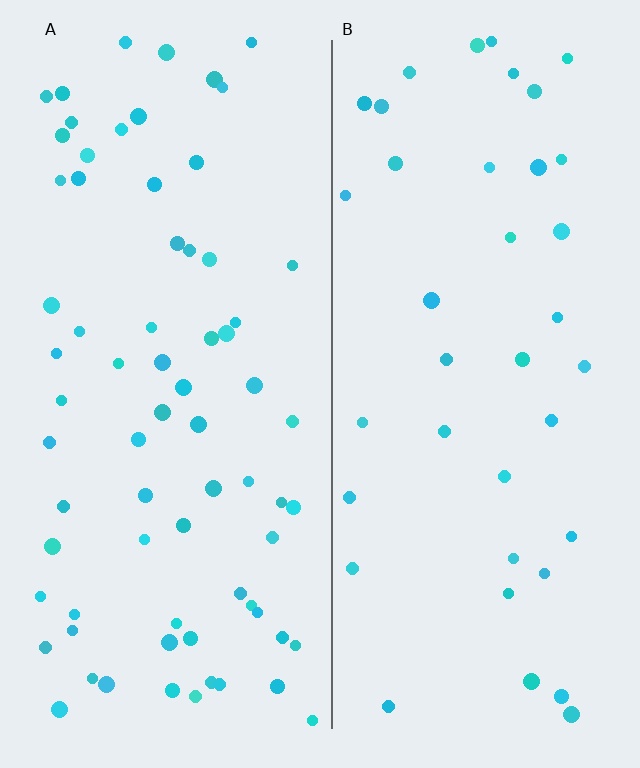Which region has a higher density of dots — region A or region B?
A (the left).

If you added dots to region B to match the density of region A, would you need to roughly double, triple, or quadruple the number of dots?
Approximately double.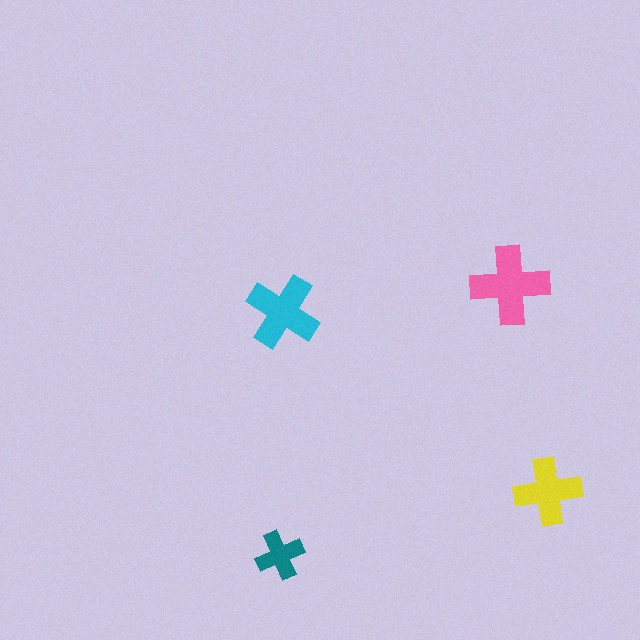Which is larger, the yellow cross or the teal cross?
The yellow one.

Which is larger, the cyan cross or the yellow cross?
The cyan one.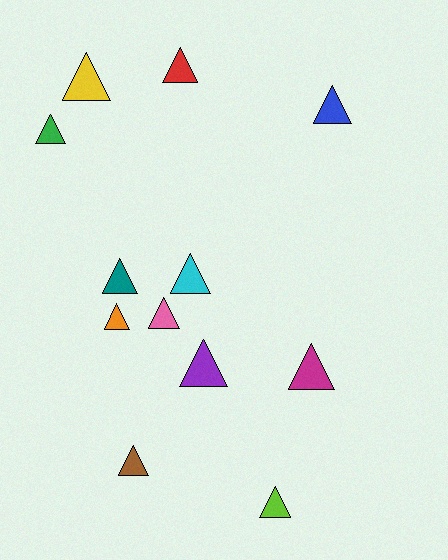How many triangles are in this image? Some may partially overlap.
There are 12 triangles.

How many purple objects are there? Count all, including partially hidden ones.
There is 1 purple object.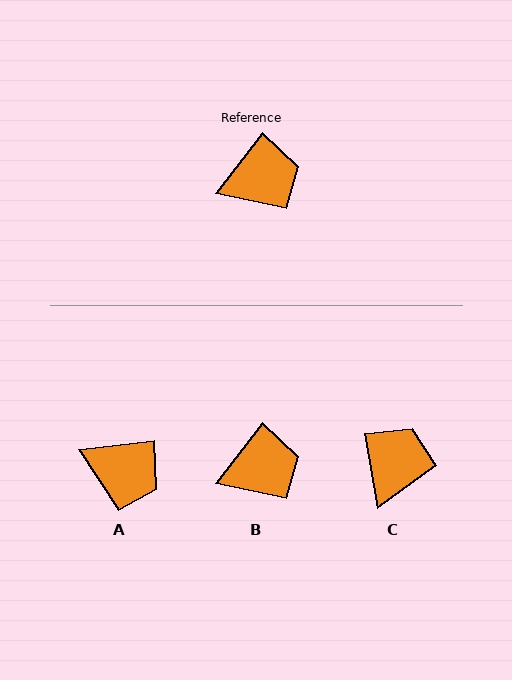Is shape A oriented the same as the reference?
No, it is off by about 45 degrees.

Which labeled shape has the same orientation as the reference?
B.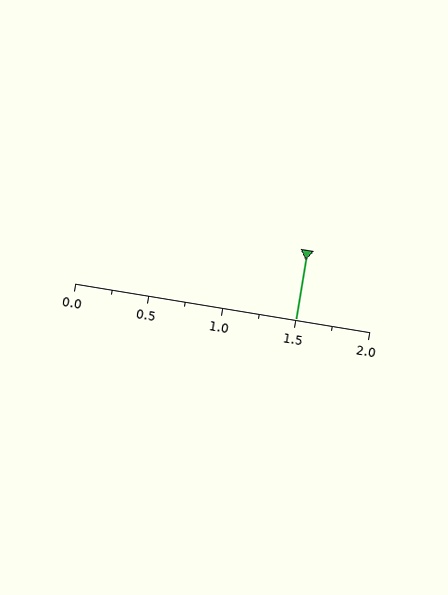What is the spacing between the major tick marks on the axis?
The major ticks are spaced 0.5 apart.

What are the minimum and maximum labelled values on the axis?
The axis runs from 0.0 to 2.0.